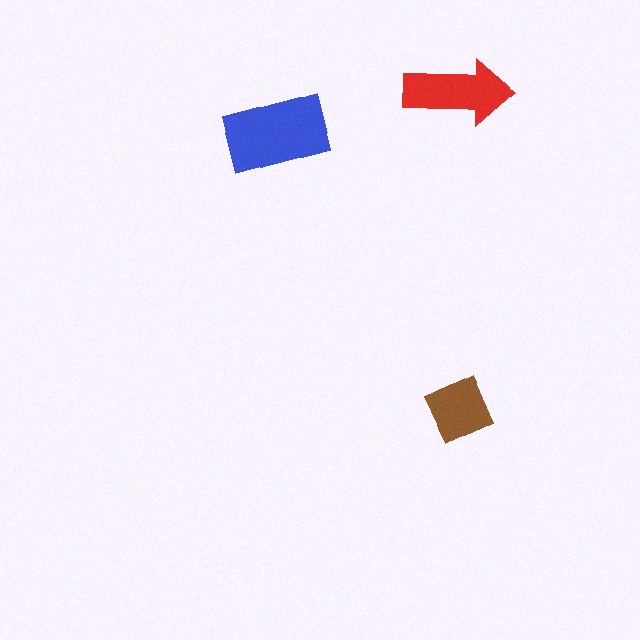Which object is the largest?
The blue rectangle.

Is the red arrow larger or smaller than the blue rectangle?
Smaller.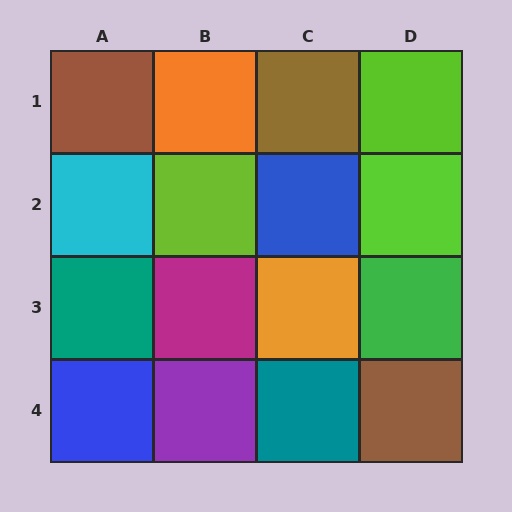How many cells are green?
1 cell is green.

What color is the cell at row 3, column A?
Teal.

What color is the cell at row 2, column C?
Blue.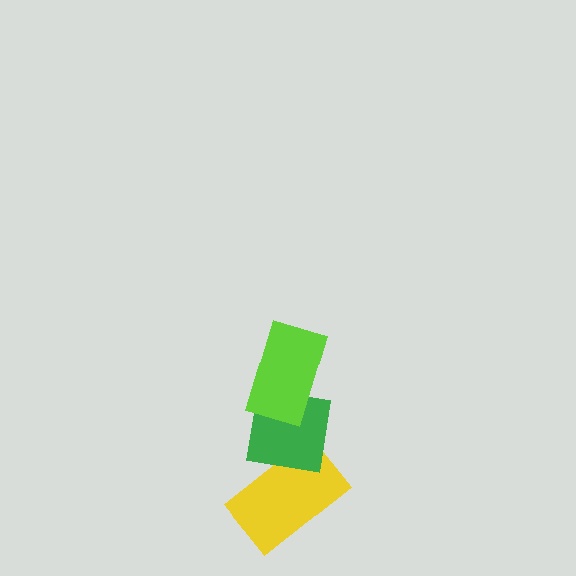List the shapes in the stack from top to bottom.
From top to bottom: the lime rectangle, the green square, the yellow rectangle.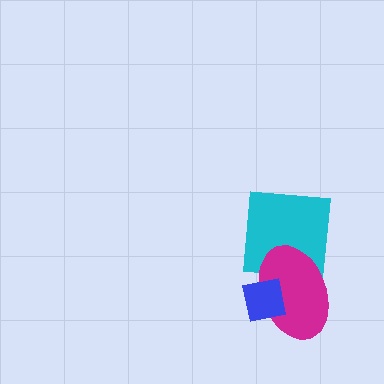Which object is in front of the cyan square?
The magenta ellipse is in front of the cyan square.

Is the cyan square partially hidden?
Yes, it is partially covered by another shape.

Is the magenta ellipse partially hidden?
Yes, it is partially covered by another shape.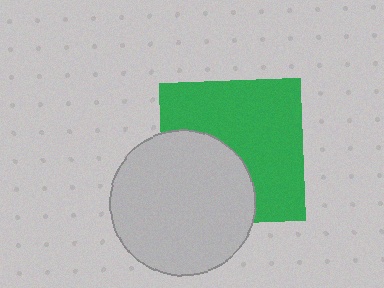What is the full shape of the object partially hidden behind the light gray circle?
The partially hidden object is a green square.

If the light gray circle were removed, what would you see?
You would see the complete green square.